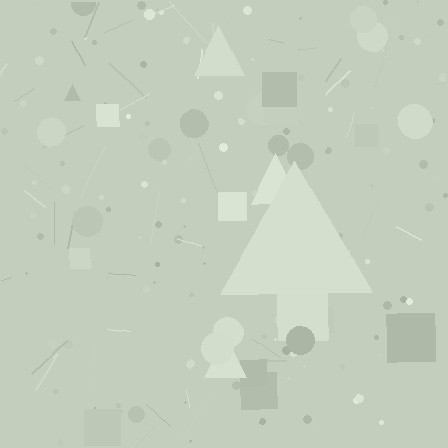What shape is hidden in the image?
A triangle is hidden in the image.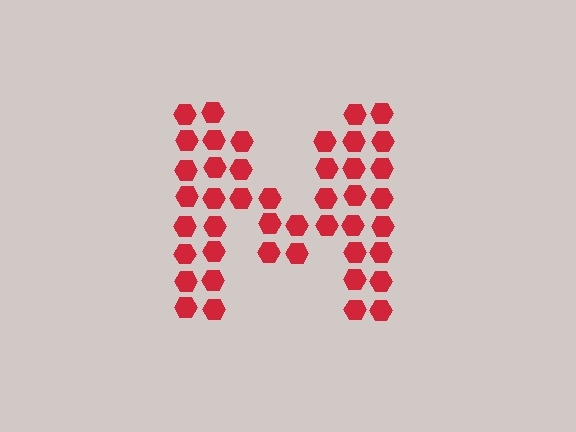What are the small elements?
The small elements are hexagons.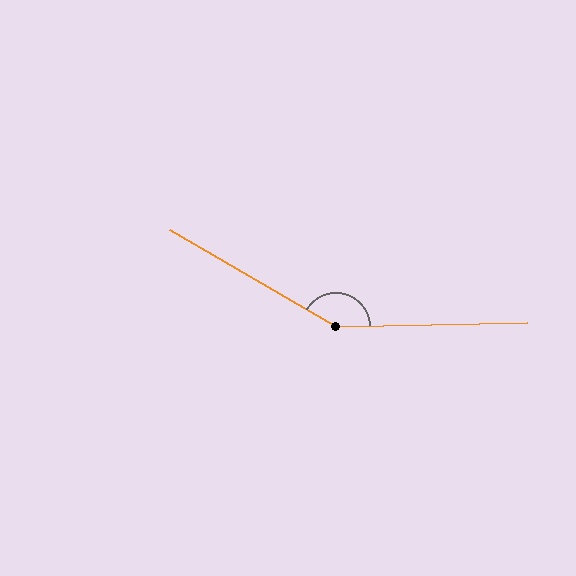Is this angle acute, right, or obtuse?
It is obtuse.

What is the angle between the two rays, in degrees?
Approximately 148 degrees.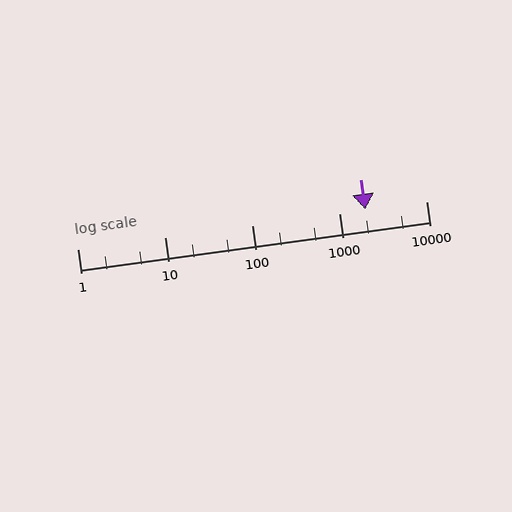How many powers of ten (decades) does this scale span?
The scale spans 4 decades, from 1 to 10000.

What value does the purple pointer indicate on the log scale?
The pointer indicates approximately 2000.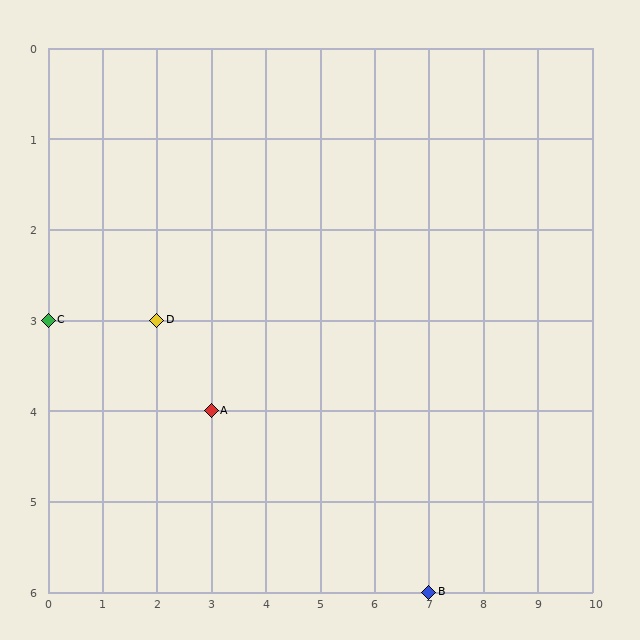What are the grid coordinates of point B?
Point B is at grid coordinates (7, 6).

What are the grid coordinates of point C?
Point C is at grid coordinates (0, 3).